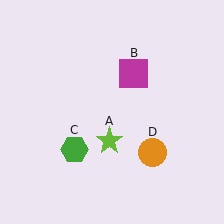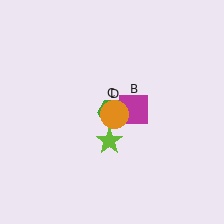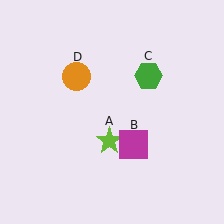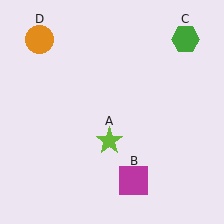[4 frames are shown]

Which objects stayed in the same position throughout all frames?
Lime star (object A) remained stationary.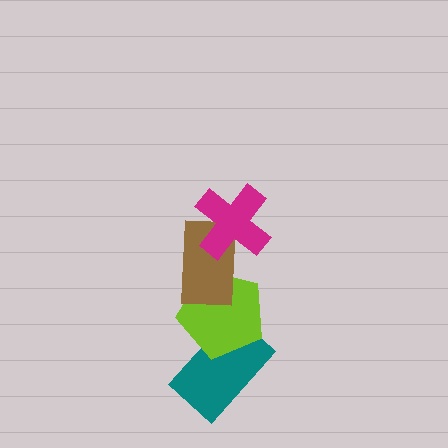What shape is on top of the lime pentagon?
The brown rectangle is on top of the lime pentagon.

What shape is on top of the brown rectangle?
The magenta cross is on top of the brown rectangle.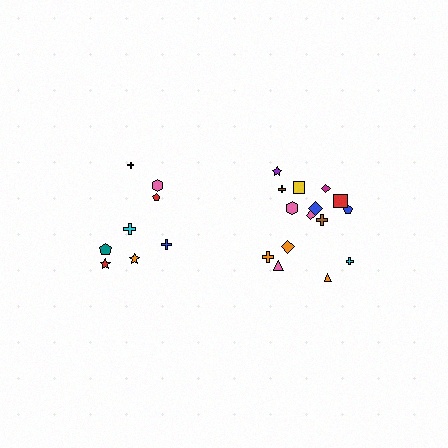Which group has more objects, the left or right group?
The right group.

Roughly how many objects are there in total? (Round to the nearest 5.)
Roughly 25 objects in total.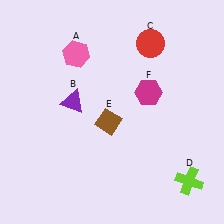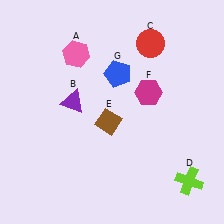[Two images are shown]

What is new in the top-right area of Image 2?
A blue pentagon (G) was added in the top-right area of Image 2.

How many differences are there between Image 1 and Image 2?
There is 1 difference between the two images.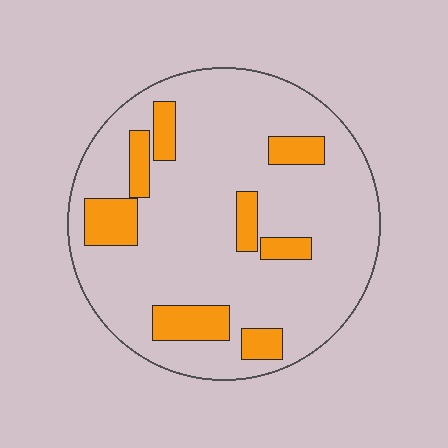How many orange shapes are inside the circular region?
8.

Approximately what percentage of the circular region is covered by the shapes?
Approximately 20%.